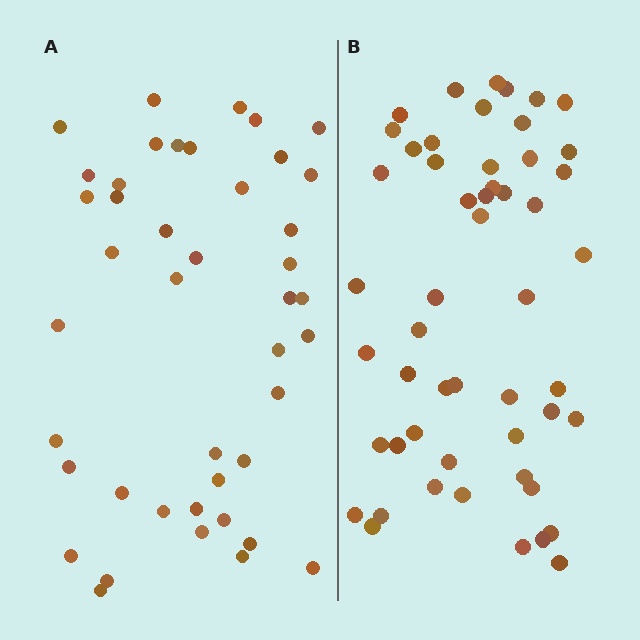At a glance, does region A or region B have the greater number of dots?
Region B (the right region) has more dots.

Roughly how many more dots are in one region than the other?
Region B has roughly 8 or so more dots than region A.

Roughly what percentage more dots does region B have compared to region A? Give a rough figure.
About 20% more.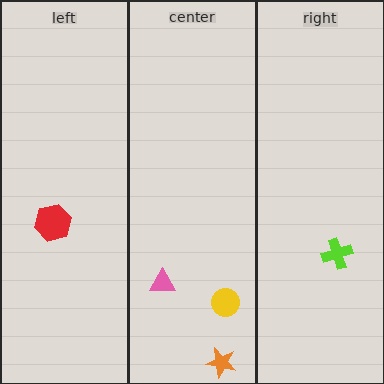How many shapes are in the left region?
1.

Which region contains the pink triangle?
The center region.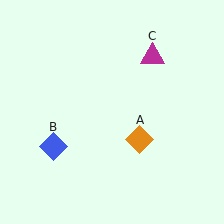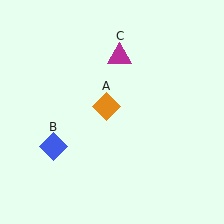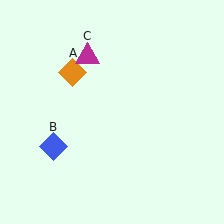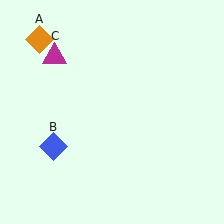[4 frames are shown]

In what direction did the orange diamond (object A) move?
The orange diamond (object A) moved up and to the left.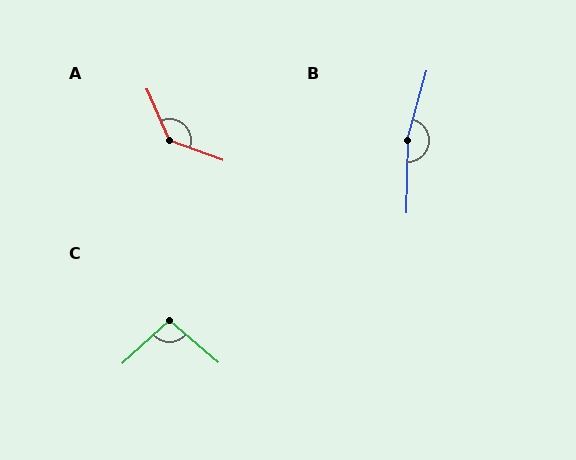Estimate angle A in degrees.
Approximately 133 degrees.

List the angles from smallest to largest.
C (97°), A (133°), B (165°).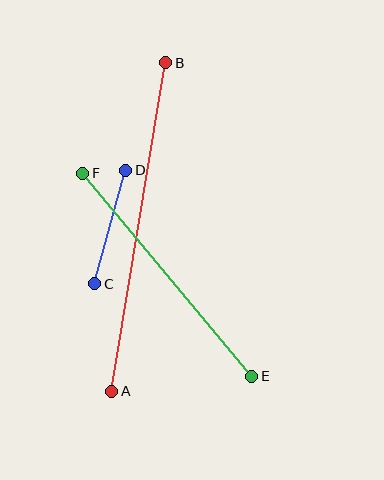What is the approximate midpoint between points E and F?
The midpoint is at approximately (167, 275) pixels.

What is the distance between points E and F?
The distance is approximately 264 pixels.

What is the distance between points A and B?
The distance is approximately 333 pixels.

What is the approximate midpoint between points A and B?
The midpoint is at approximately (139, 227) pixels.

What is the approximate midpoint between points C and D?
The midpoint is at approximately (110, 227) pixels.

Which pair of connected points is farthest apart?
Points A and B are farthest apart.